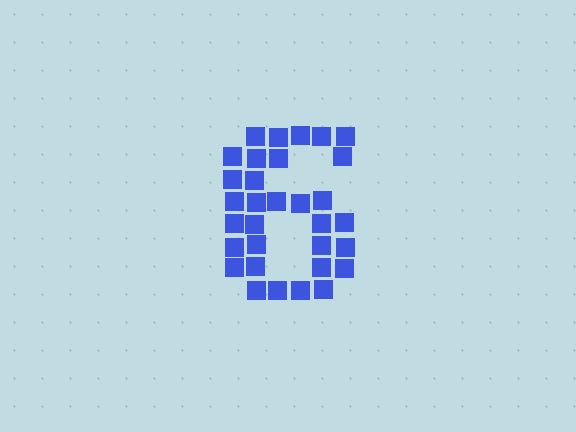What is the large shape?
The large shape is the digit 6.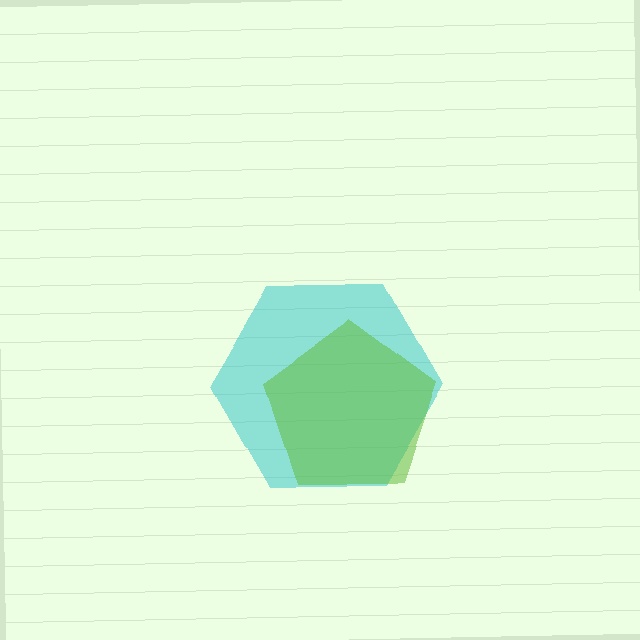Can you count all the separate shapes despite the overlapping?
Yes, there are 2 separate shapes.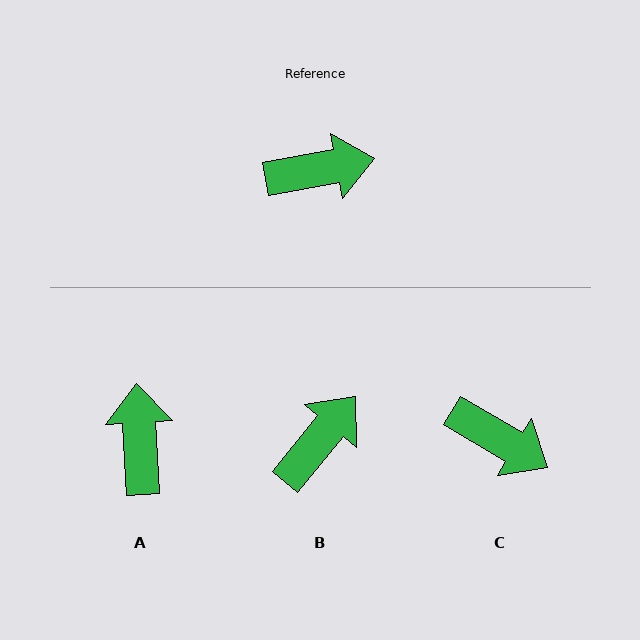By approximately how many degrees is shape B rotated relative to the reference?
Approximately 40 degrees counter-clockwise.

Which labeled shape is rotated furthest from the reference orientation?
A, about 83 degrees away.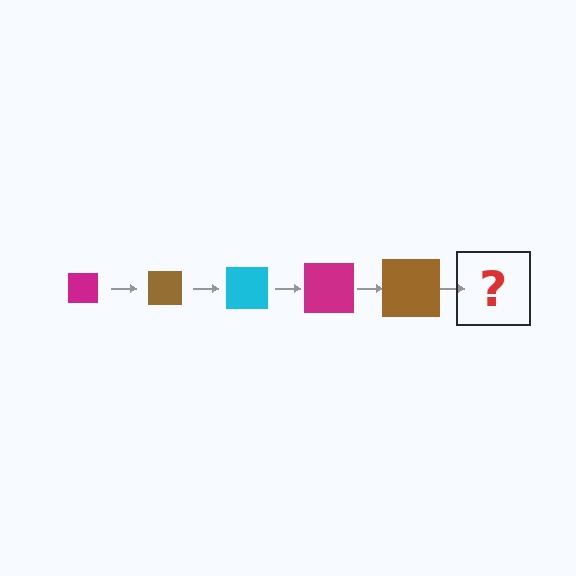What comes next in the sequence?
The next element should be a cyan square, larger than the previous one.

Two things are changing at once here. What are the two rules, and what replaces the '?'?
The two rules are that the square grows larger each step and the color cycles through magenta, brown, and cyan. The '?' should be a cyan square, larger than the previous one.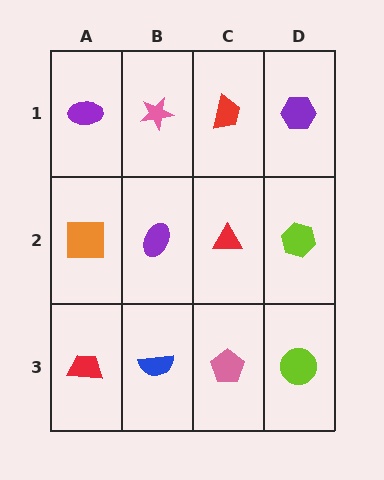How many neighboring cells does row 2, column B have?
4.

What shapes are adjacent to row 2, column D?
A purple hexagon (row 1, column D), a lime circle (row 3, column D), a red triangle (row 2, column C).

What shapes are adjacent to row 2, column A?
A purple ellipse (row 1, column A), a red trapezoid (row 3, column A), a purple ellipse (row 2, column B).